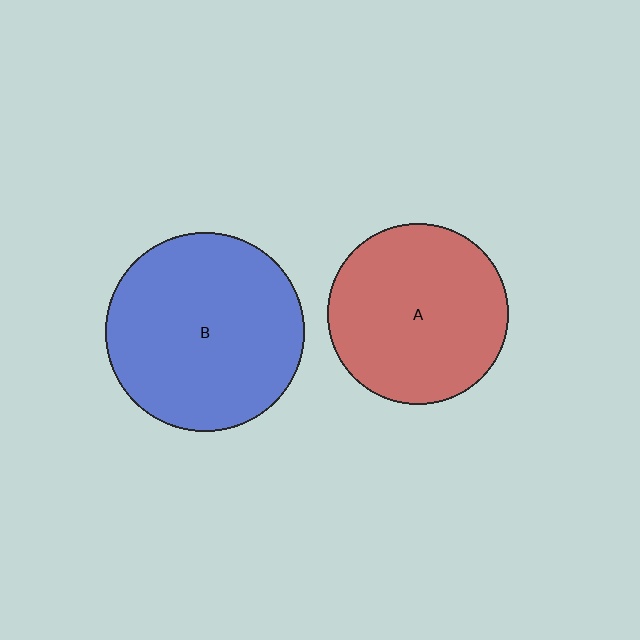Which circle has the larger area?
Circle B (blue).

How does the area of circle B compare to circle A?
Approximately 1.2 times.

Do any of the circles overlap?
No, none of the circles overlap.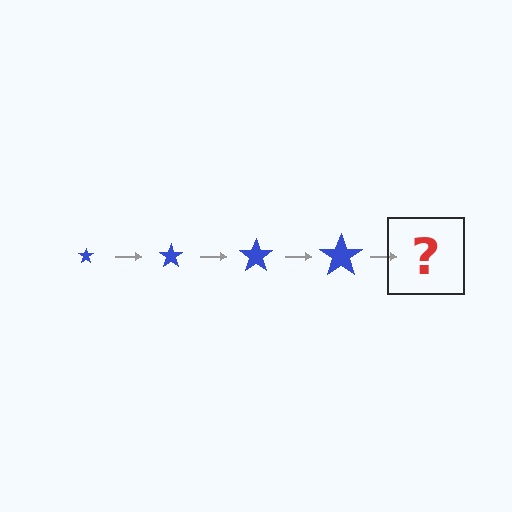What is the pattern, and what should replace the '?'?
The pattern is that the star gets progressively larger each step. The '?' should be a blue star, larger than the previous one.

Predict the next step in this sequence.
The next step is a blue star, larger than the previous one.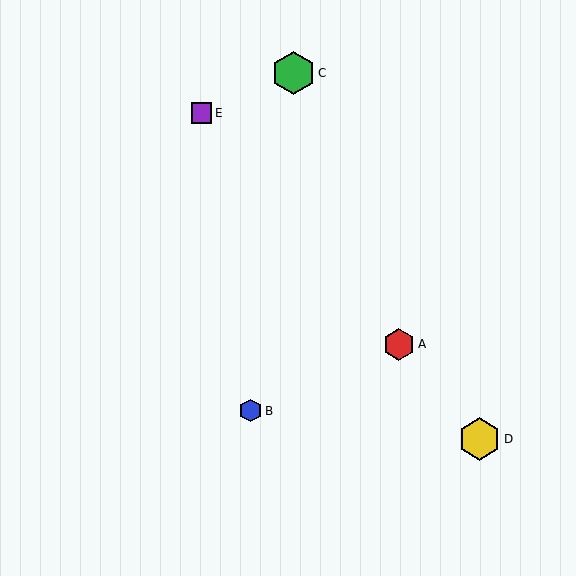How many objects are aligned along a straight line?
3 objects (A, D, E) are aligned along a straight line.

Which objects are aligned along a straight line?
Objects A, D, E are aligned along a straight line.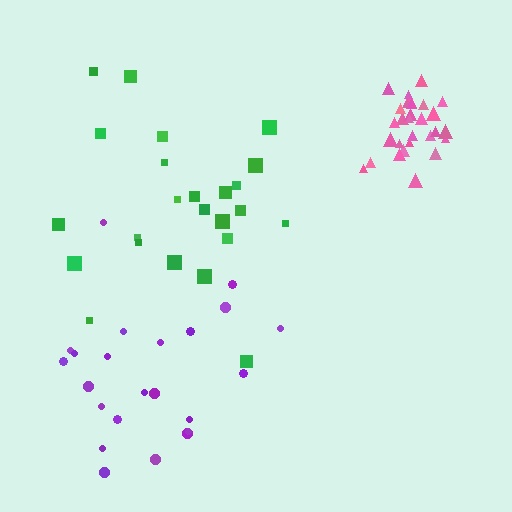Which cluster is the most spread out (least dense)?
Purple.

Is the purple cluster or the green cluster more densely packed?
Green.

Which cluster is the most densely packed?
Pink.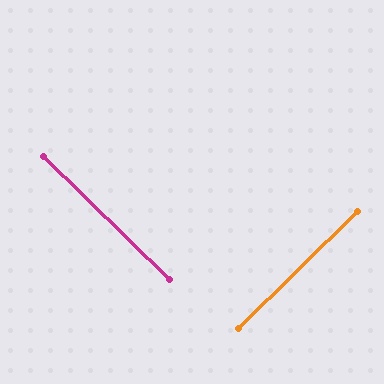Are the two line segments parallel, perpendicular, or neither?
Perpendicular — they meet at approximately 89°.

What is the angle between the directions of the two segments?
Approximately 89 degrees.